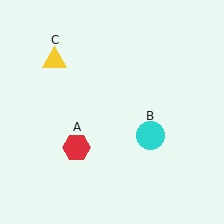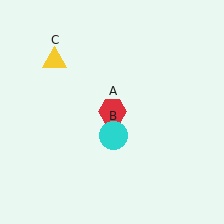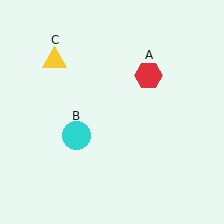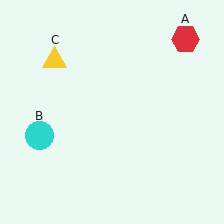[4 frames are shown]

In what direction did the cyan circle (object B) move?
The cyan circle (object B) moved left.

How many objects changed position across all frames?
2 objects changed position: red hexagon (object A), cyan circle (object B).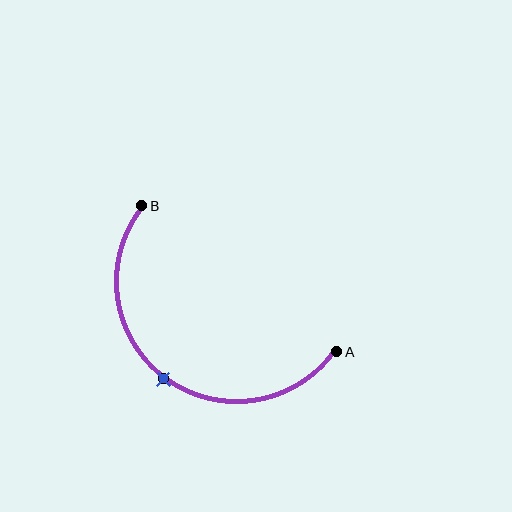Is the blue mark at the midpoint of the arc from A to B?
Yes. The blue mark lies on the arc at equal arc-length from both A and B — it is the arc midpoint.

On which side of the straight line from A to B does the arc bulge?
The arc bulges below and to the left of the straight line connecting A and B.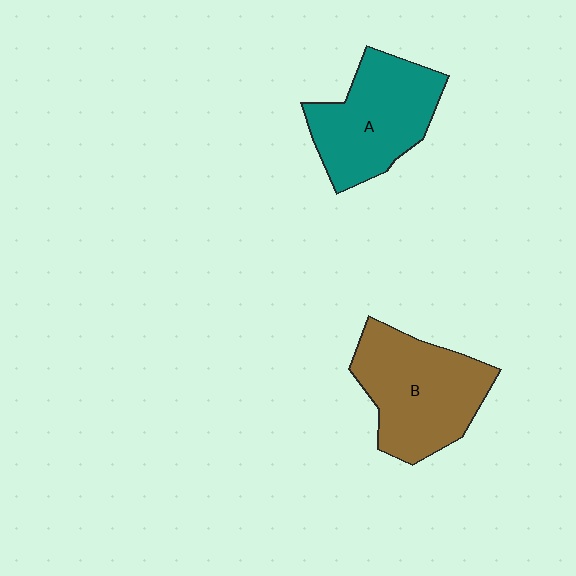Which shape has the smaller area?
Shape A (teal).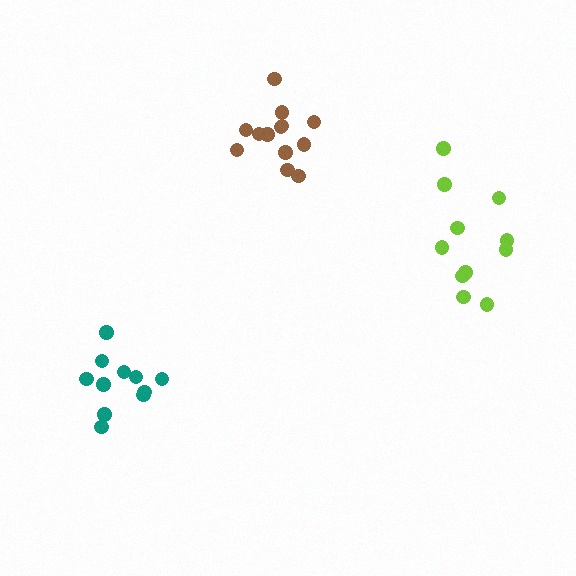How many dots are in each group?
Group 1: 11 dots, Group 2: 11 dots, Group 3: 13 dots (35 total).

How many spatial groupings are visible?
There are 3 spatial groupings.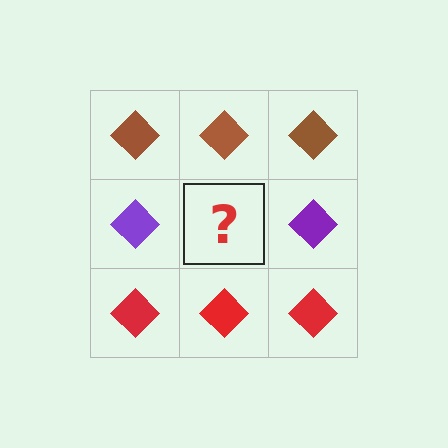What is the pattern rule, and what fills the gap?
The rule is that each row has a consistent color. The gap should be filled with a purple diamond.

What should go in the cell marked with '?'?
The missing cell should contain a purple diamond.